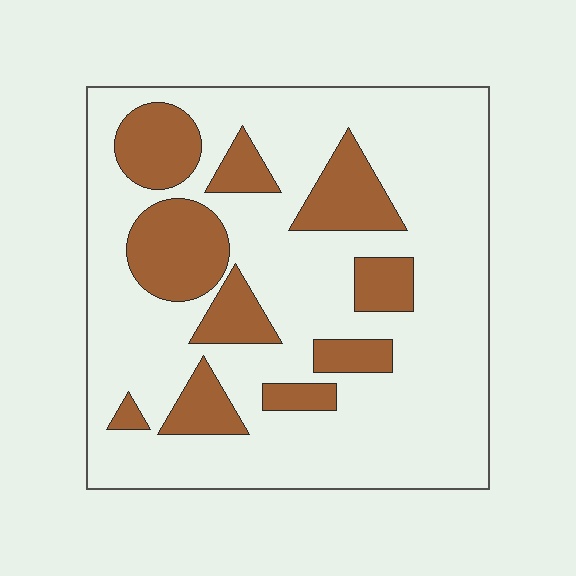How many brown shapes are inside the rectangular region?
10.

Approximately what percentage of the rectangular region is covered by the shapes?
Approximately 25%.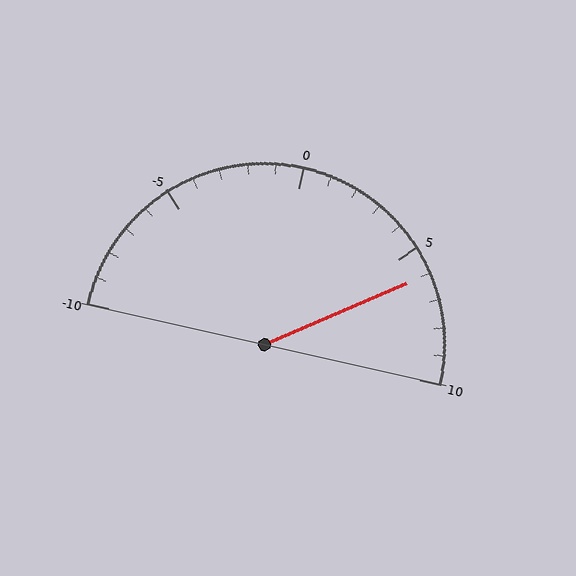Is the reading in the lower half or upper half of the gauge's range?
The reading is in the upper half of the range (-10 to 10).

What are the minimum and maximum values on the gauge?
The gauge ranges from -10 to 10.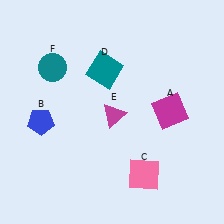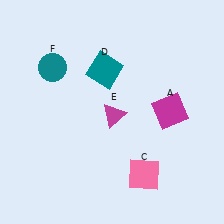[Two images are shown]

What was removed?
The blue pentagon (B) was removed in Image 2.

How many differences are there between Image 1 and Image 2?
There is 1 difference between the two images.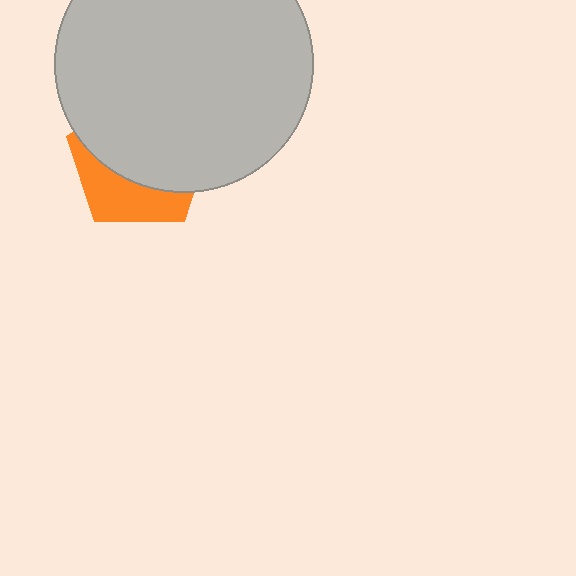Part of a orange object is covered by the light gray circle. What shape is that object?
It is a pentagon.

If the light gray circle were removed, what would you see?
You would see the complete orange pentagon.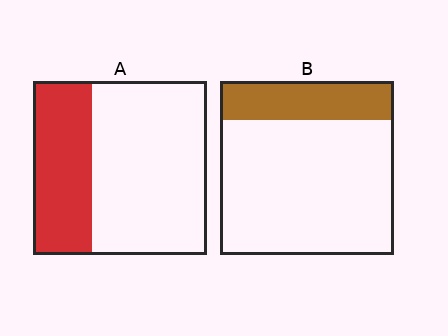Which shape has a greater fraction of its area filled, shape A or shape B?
Shape A.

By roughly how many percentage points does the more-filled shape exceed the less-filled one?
By roughly 10 percentage points (A over B).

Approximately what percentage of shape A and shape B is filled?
A is approximately 35% and B is approximately 20%.